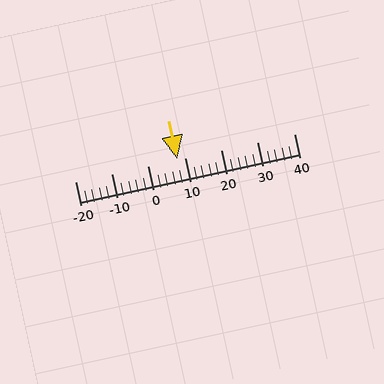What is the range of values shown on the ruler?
The ruler shows values from -20 to 40.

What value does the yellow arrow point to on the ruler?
The yellow arrow points to approximately 8.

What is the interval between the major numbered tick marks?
The major tick marks are spaced 10 units apart.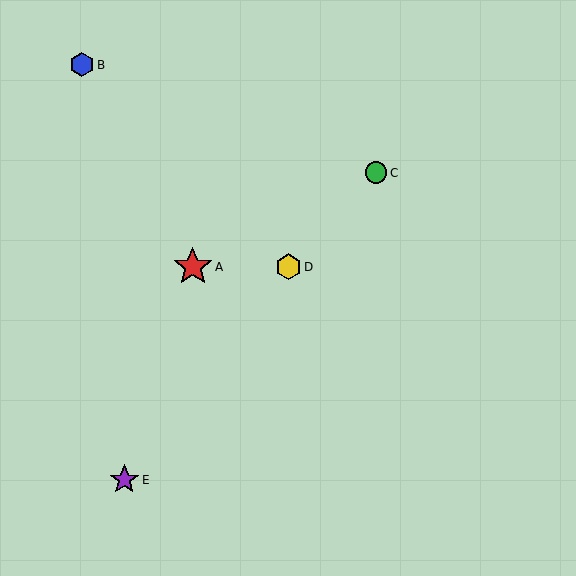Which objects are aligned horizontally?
Objects A, D are aligned horizontally.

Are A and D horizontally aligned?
Yes, both are at y≈267.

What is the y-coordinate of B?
Object B is at y≈65.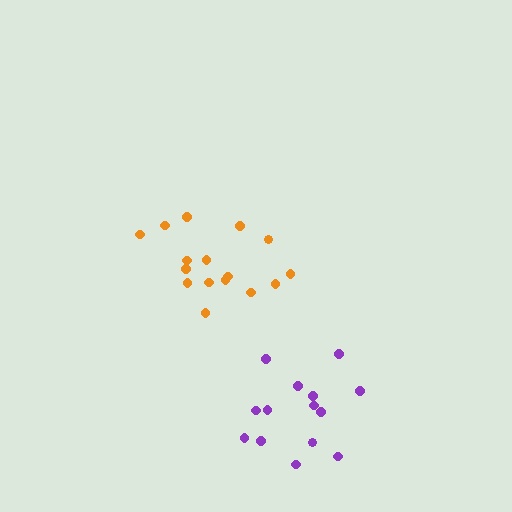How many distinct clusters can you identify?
There are 2 distinct clusters.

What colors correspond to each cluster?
The clusters are colored: orange, purple.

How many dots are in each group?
Group 1: 16 dots, Group 2: 14 dots (30 total).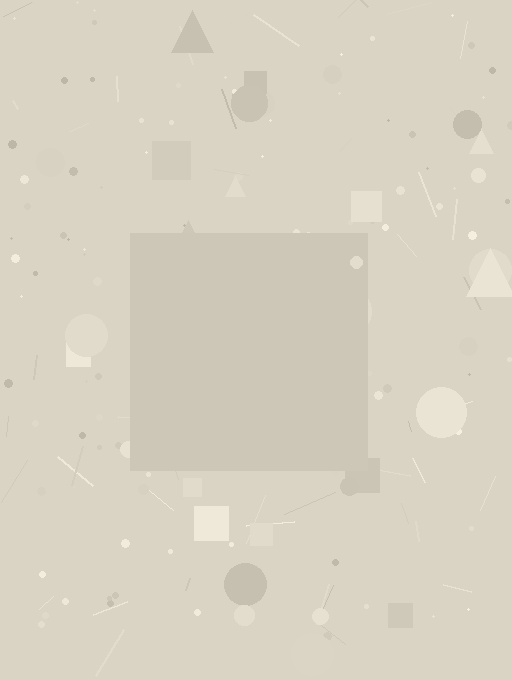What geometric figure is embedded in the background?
A square is embedded in the background.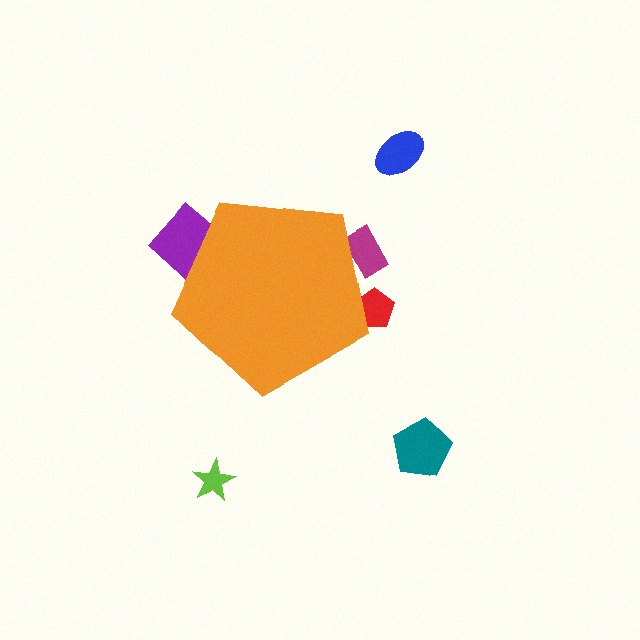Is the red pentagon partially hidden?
Yes, the red pentagon is partially hidden behind the orange pentagon.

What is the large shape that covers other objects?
An orange pentagon.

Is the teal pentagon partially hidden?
No, the teal pentagon is fully visible.